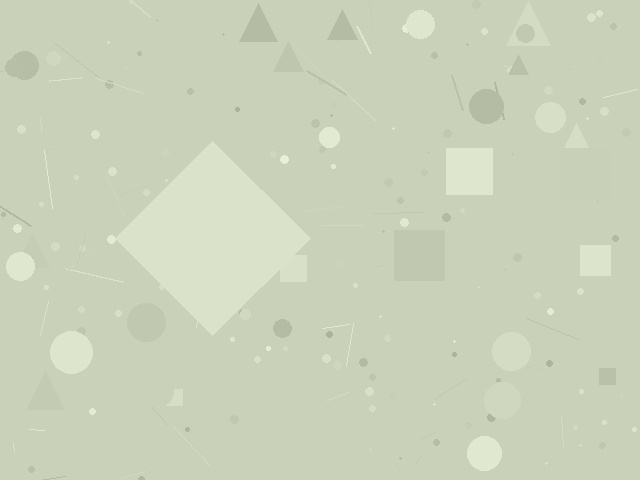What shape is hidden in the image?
A diamond is hidden in the image.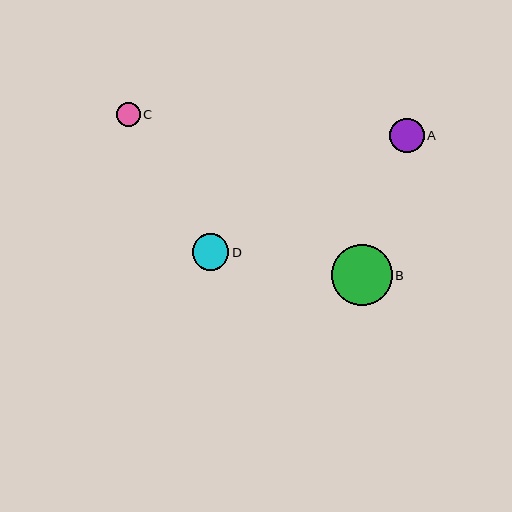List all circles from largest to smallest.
From largest to smallest: B, D, A, C.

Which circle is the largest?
Circle B is the largest with a size of approximately 61 pixels.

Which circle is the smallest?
Circle C is the smallest with a size of approximately 24 pixels.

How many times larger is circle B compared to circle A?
Circle B is approximately 1.8 times the size of circle A.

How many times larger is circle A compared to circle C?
Circle A is approximately 1.4 times the size of circle C.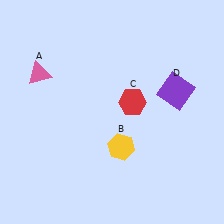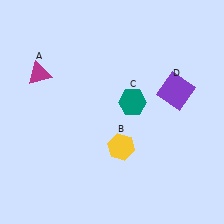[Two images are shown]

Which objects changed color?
A changed from pink to magenta. C changed from red to teal.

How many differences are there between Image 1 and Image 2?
There are 2 differences between the two images.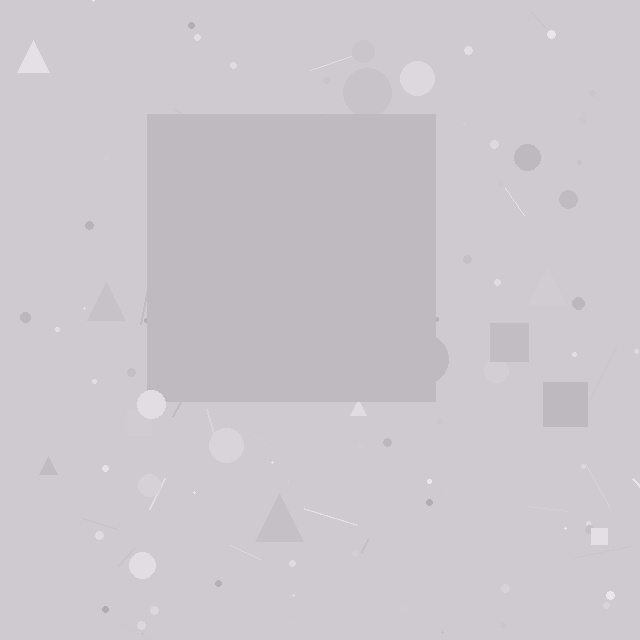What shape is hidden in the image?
A square is hidden in the image.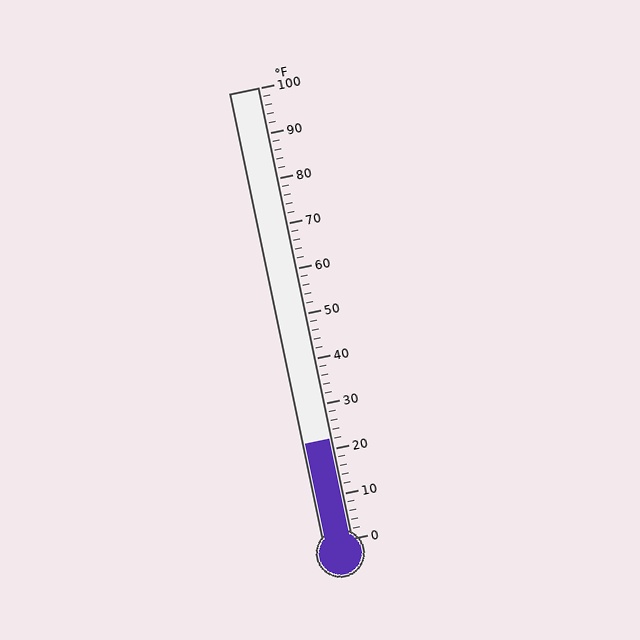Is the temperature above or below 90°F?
The temperature is below 90°F.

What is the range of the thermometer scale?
The thermometer scale ranges from 0°F to 100°F.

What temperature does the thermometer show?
The thermometer shows approximately 22°F.